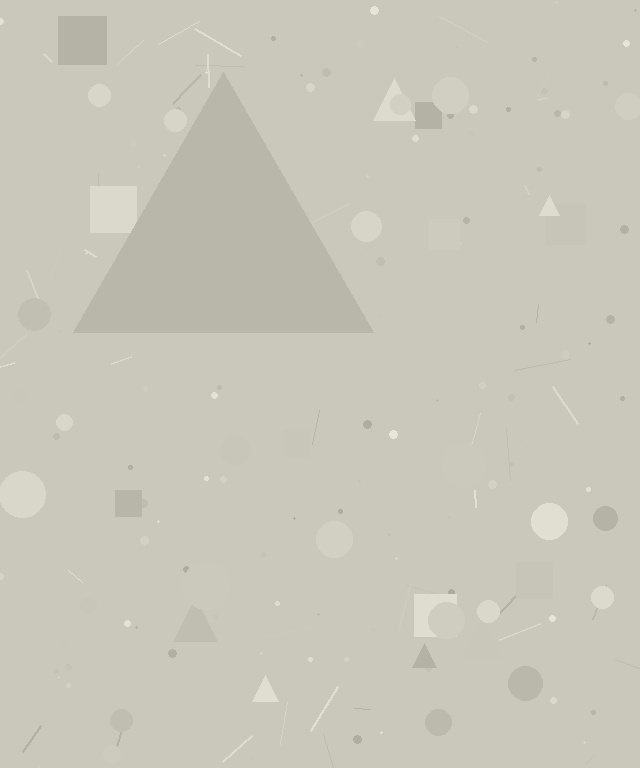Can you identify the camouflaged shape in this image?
The camouflaged shape is a triangle.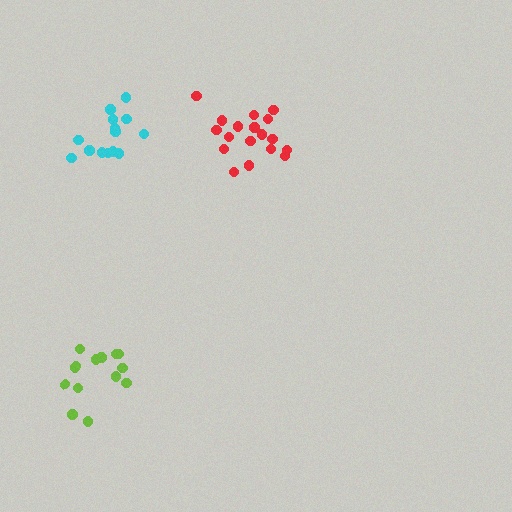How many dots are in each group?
Group 1: 14 dots, Group 2: 14 dots, Group 3: 18 dots (46 total).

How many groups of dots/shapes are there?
There are 3 groups.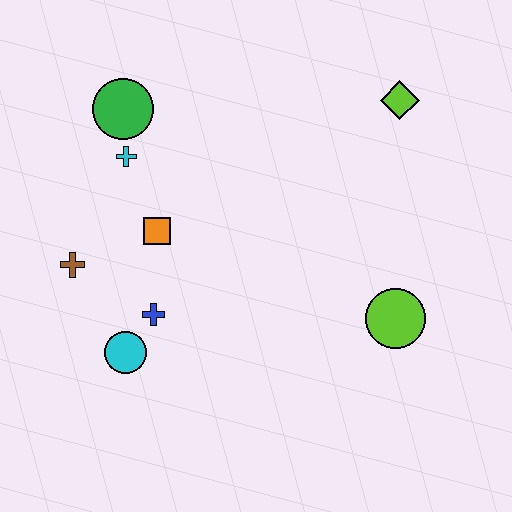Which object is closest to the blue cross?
The cyan circle is closest to the blue cross.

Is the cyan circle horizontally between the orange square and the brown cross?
Yes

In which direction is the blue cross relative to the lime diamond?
The blue cross is to the left of the lime diamond.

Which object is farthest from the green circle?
The lime circle is farthest from the green circle.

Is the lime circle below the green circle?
Yes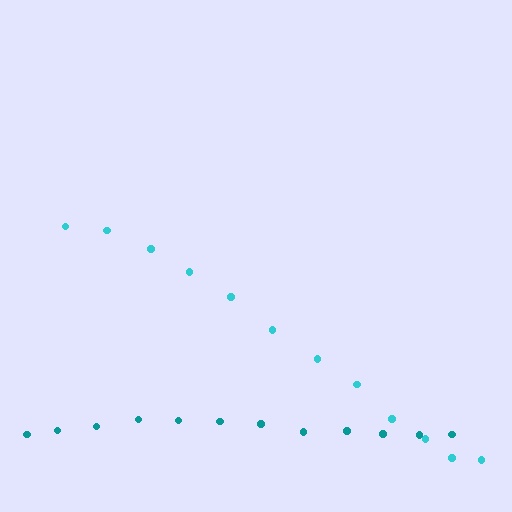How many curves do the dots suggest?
There are 2 distinct paths.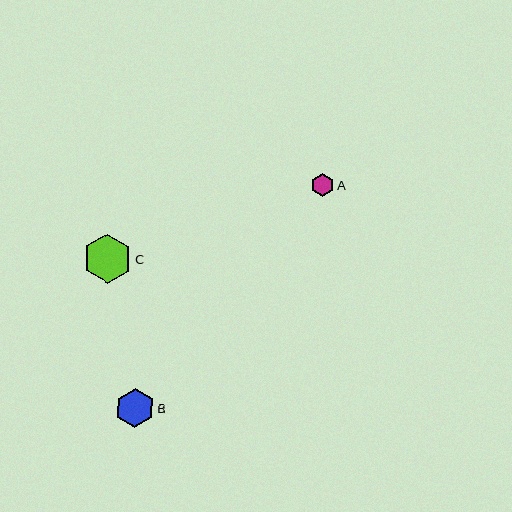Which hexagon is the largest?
Hexagon C is the largest with a size of approximately 49 pixels.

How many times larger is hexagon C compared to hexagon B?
Hexagon C is approximately 1.2 times the size of hexagon B.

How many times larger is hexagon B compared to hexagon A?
Hexagon B is approximately 1.7 times the size of hexagon A.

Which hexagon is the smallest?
Hexagon A is the smallest with a size of approximately 24 pixels.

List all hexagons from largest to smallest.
From largest to smallest: C, B, A.